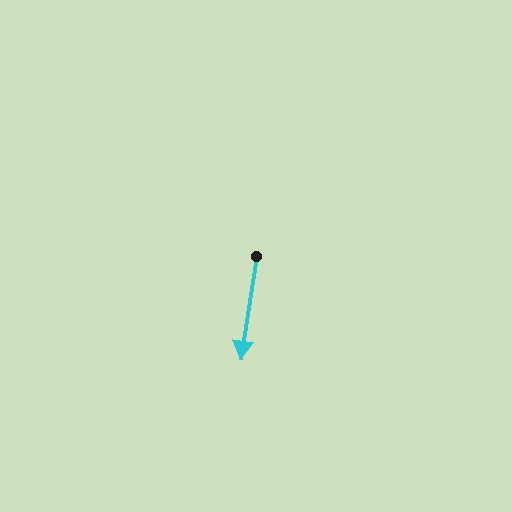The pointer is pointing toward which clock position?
Roughly 6 o'clock.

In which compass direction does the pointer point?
South.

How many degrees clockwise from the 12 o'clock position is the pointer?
Approximately 189 degrees.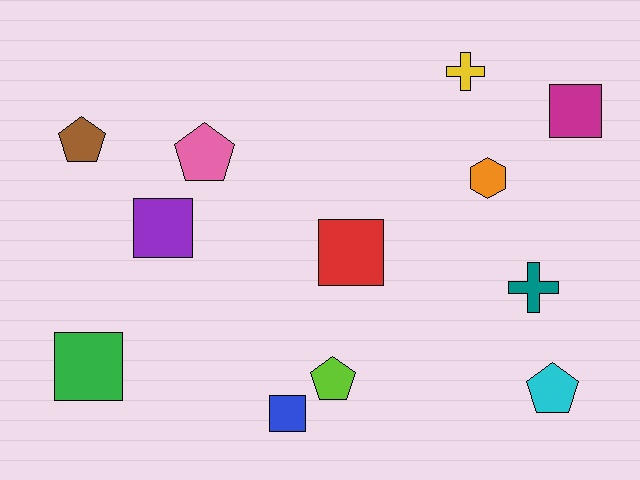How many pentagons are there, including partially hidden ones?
There are 4 pentagons.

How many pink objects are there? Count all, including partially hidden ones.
There is 1 pink object.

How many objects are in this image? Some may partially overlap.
There are 12 objects.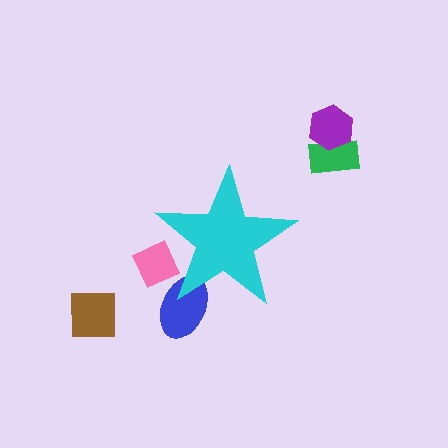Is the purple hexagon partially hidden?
No, the purple hexagon is fully visible.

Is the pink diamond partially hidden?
Yes, the pink diamond is partially hidden behind the cyan star.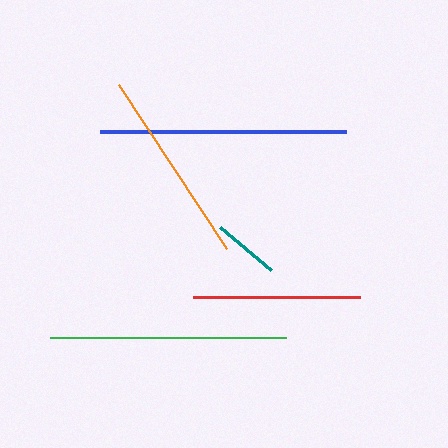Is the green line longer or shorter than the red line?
The green line is longer than the red line.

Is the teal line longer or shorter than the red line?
The red line is longer than the teal line.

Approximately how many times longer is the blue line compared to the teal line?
The blue line is approximately 3.7 times the length of the teal line.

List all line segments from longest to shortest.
From longest to shortest: blue, green, orange, red, teal.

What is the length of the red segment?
The red segment is approximately 167 pixels long.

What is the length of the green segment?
The green segment is approximately 236 pixels long.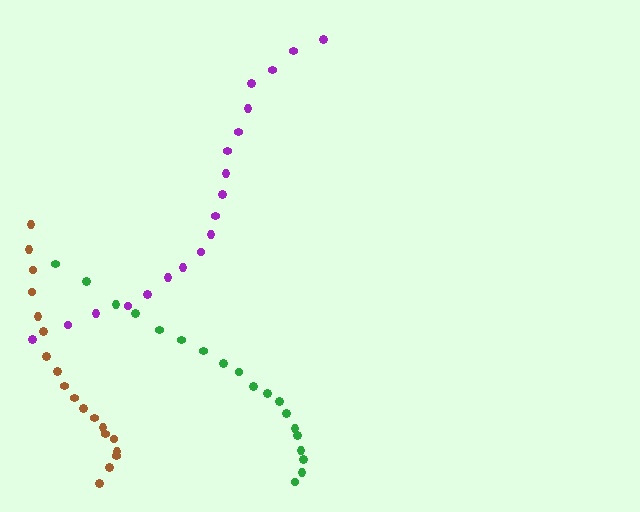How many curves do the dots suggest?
There are 3 distinct paths.